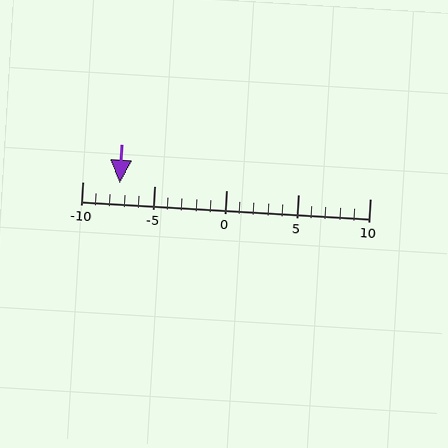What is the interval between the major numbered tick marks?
The major tick marks are spaced 5 units apart.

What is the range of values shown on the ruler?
The ruler shows values from -10 to 10.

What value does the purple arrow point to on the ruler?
The purple arrow points to approximately -7.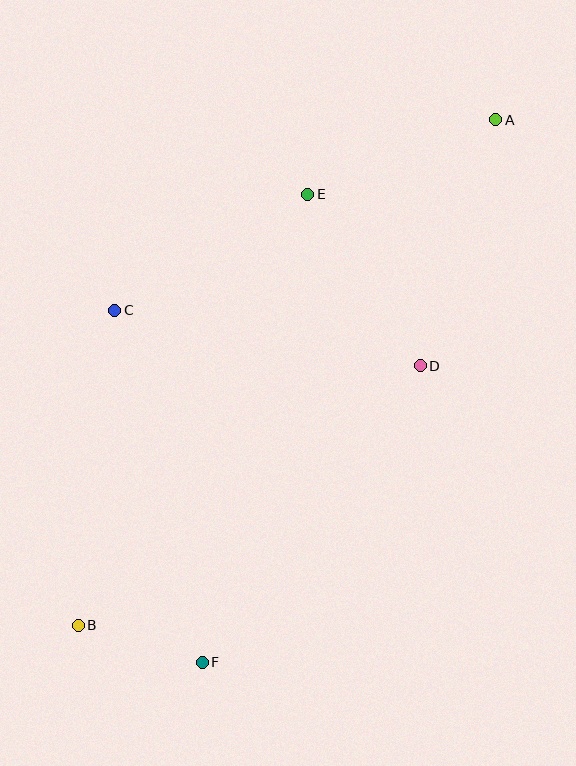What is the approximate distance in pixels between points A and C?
The distance between A and C is approximately 426 pixels.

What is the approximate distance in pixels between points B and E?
The distance between B and E is approximately 488 pixels.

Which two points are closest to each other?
Points B and F are closest to each other.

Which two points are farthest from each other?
Points A and B are farthest from each other.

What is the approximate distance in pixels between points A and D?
The distance between A and D is approximately 257 pixels.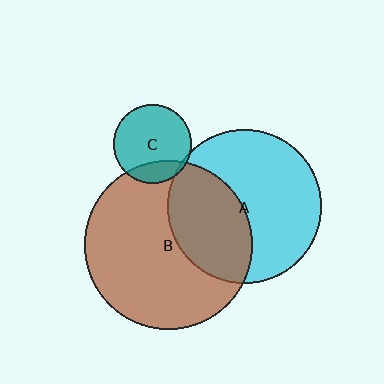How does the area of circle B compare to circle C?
Approximately 4.7 times.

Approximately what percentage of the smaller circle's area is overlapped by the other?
Approximately 20%.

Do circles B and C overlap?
Yes.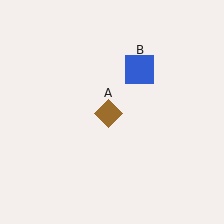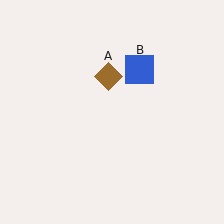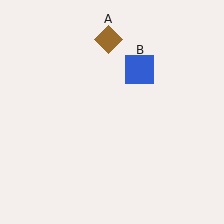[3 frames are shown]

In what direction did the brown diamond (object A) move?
The brown diamond (object A) moved up.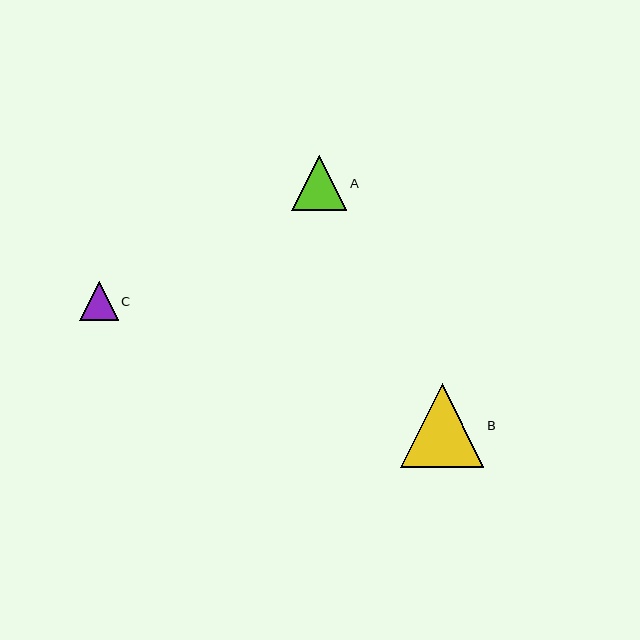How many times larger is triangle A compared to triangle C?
Triangle A is approximately 1.4 times the size of triangle C.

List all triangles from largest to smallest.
From largest to smallest: B, A, C.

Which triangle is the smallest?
Triangle C is the smallest with a size of approximately 39 pixels.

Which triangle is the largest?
Triangle B is the largest with a size of approximately 83 pixels.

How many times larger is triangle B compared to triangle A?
Triangle B is approximately 1.5 times the size of triangle A.